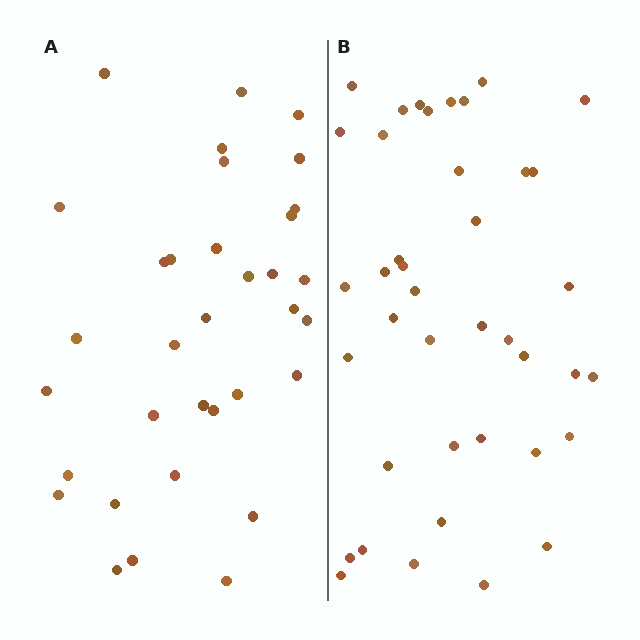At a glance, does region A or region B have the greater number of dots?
Region B (the right region) has more dots.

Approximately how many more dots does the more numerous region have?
Region B has about 6 more dots than region A.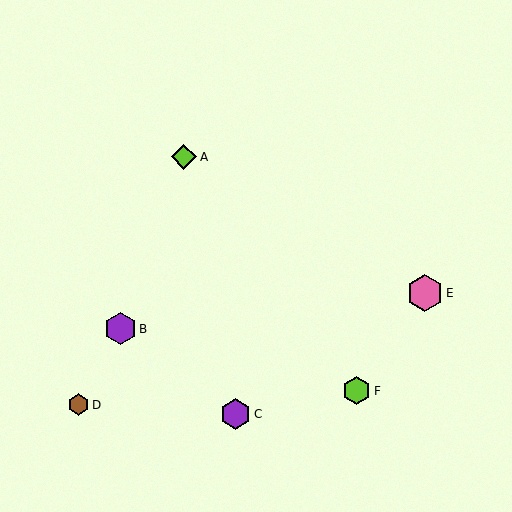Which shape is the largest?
The pink hexagon (labeled E) is the largest.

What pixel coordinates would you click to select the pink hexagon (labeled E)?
Click at (425, 293) to select the pink hexagon E.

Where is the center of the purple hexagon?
The center of the purple hexagon is at (120, 329).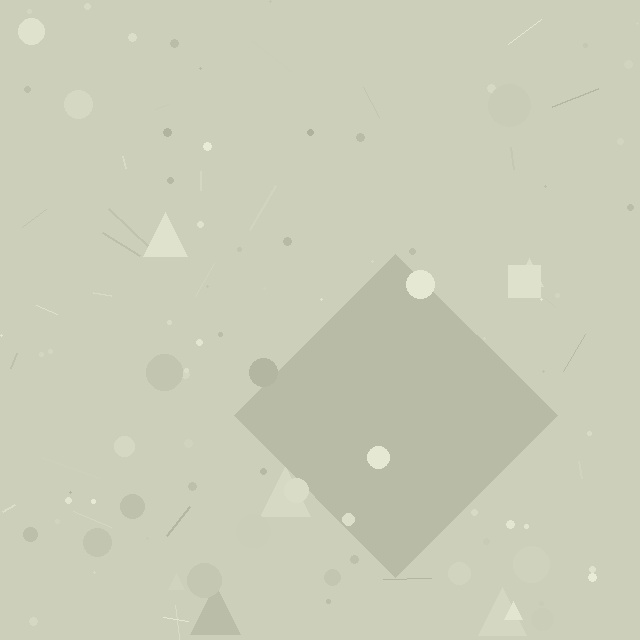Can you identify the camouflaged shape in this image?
The camouflaged shape is a diamond.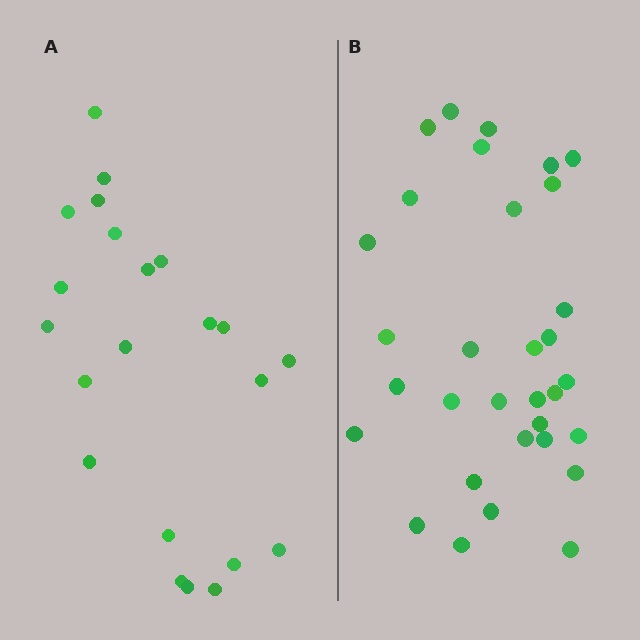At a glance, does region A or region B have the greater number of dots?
Region B (the right region) has more dots.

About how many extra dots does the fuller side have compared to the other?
Region B has roughly 10 or so more dots than region A.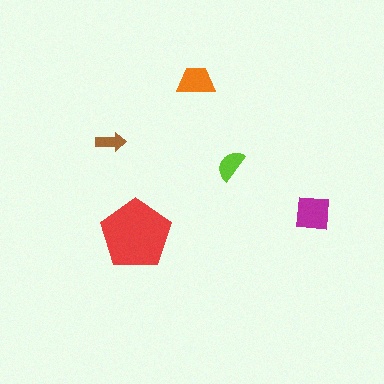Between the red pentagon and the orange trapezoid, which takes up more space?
The red pentagon.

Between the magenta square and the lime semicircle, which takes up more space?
The magenta square.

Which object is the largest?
The red pentagon.